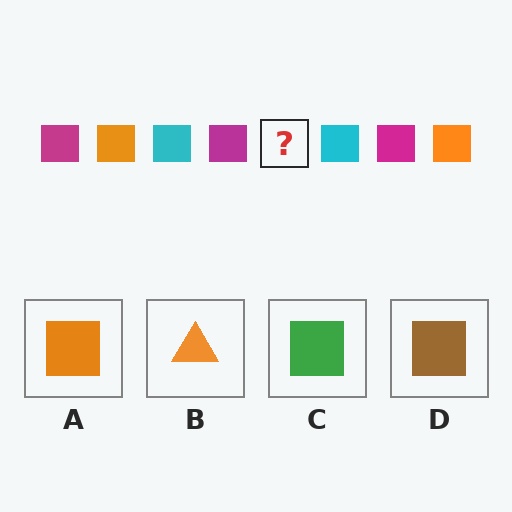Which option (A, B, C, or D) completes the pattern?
A.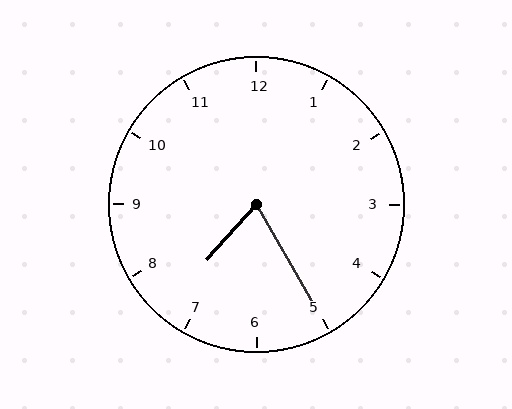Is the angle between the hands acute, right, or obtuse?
It is acute.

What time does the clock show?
7:25.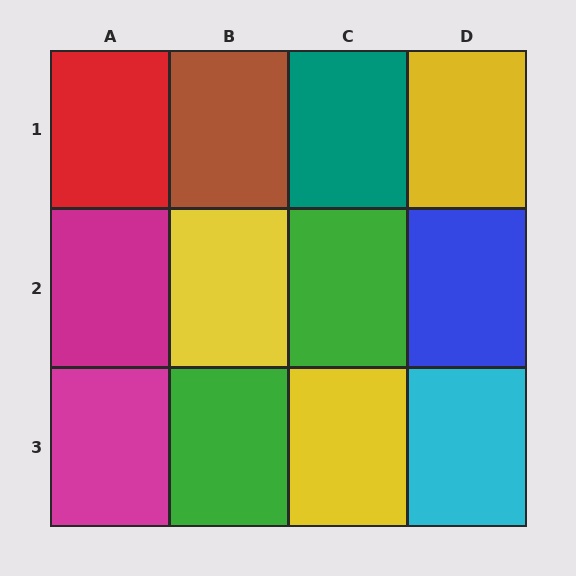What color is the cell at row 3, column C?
Yellow.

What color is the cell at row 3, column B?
Green.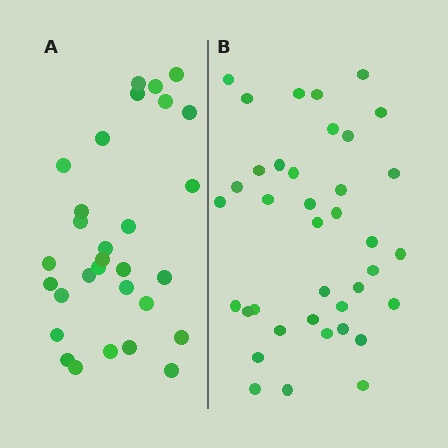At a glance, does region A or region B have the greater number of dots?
Region B (the right region) has more dots.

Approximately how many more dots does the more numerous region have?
Region B has roughly 8 or so more dots than region A.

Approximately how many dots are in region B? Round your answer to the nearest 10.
About 40 dots. (The exact count is 38, which rounds to 40.)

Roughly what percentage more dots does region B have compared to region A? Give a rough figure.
About 25% more.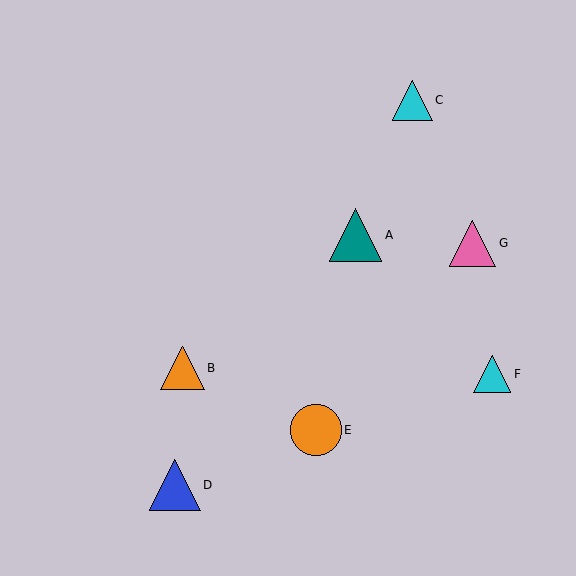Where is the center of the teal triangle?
The center of the teal triangle is at (355, 235).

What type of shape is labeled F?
Shape F is a cyan triangle.